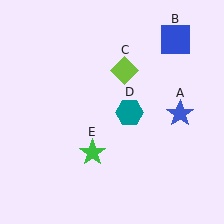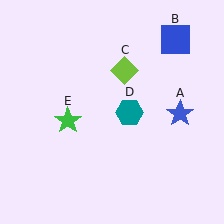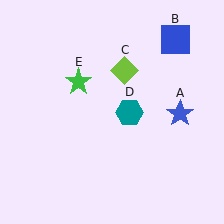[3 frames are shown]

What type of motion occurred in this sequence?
The green star (object E) rotated clockwise around the center of the scene.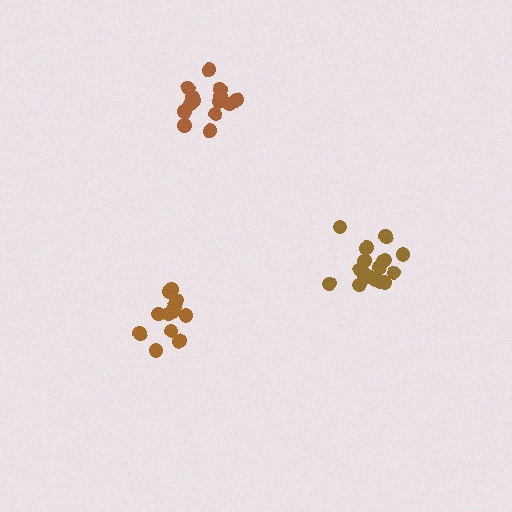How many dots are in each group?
Group 1: 12 dots, Group 2: 18 dots, Group 3: 15 dots (45 total).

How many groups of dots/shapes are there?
There are 3 groups.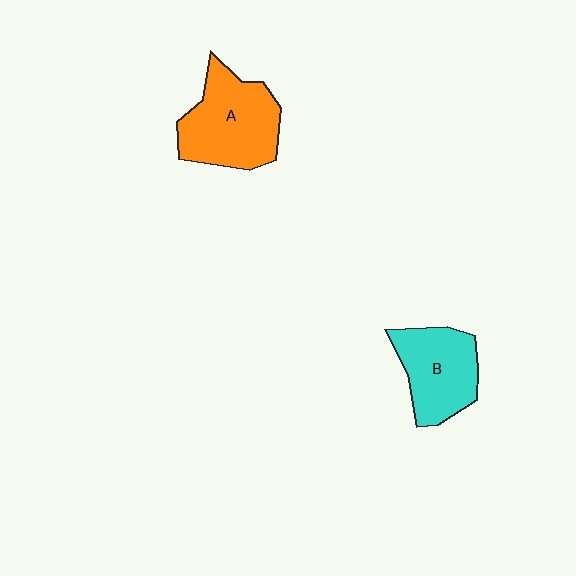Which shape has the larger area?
Shape A (orange).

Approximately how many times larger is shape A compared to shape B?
Approximately 1.2 times.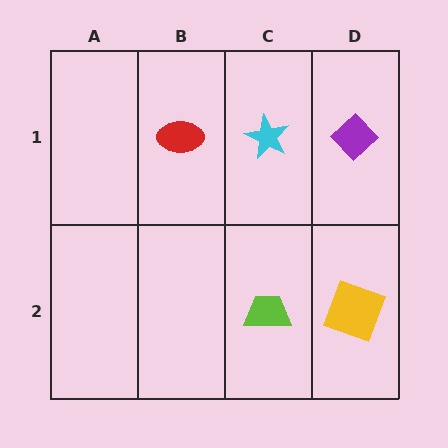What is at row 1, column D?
A purple diamond.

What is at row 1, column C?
A cyan star.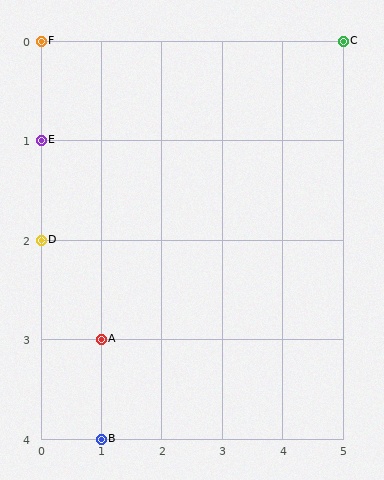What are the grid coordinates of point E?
Point E is at grid coordinates (0, 1).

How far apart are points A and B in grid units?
Points A and B are 1 row apart.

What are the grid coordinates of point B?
Point B is at grid coordinates (1, 4).